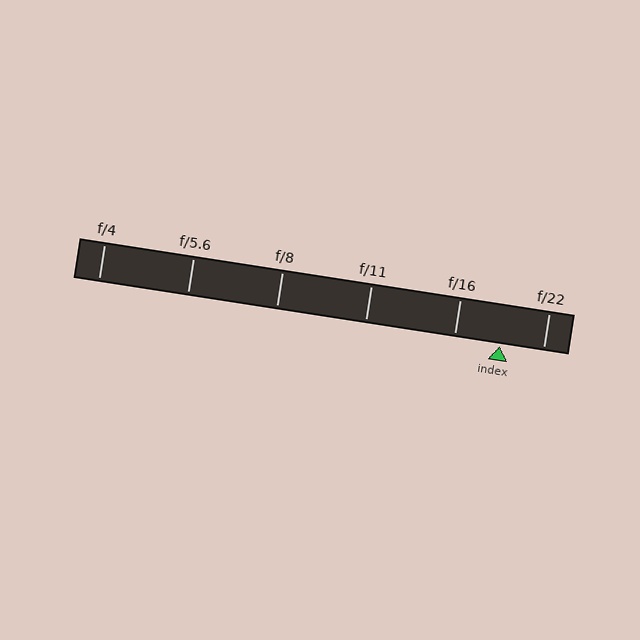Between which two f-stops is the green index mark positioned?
The index mark is between f/16 and f/22.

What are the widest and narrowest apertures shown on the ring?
The widest aperture shown is f/4 and the narrowest is f/22.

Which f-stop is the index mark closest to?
The index mark is closest to f/22.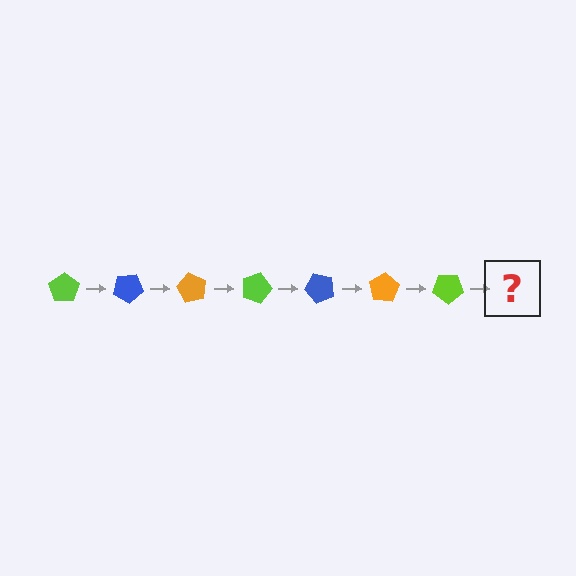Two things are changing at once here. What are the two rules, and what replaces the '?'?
The two rules are that it rotates 30 degrees each step and the color cycles through lime, blue, and orange. The '?' should be a blue pentagon, rotated 210 degrees from the start.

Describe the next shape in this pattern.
It should be a blue pentagon, rotated 210 degrees from the start.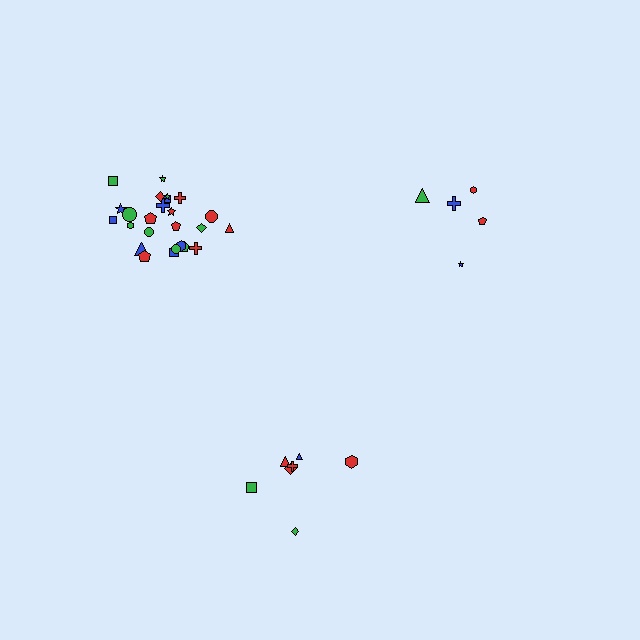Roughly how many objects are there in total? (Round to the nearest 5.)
Roughly 35 objects in total.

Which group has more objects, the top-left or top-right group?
The top-left group.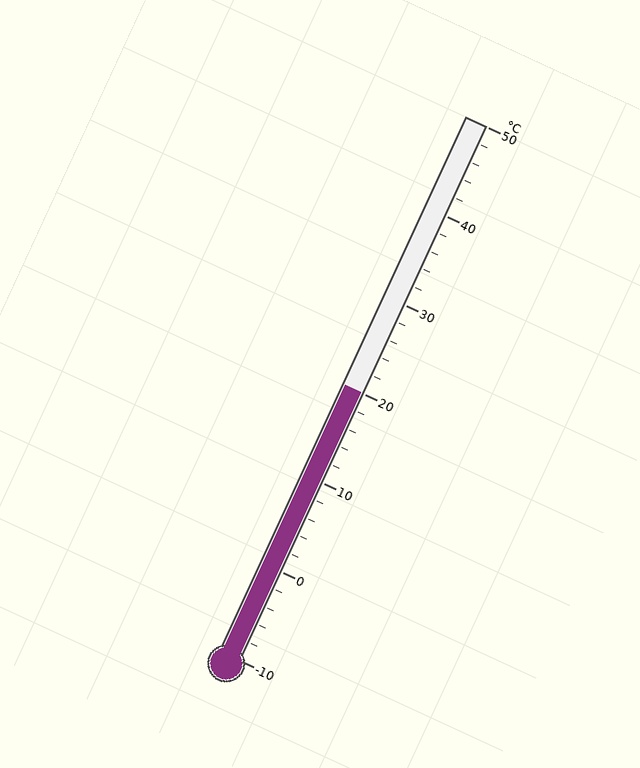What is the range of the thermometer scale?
The thermometer scale ranges from -10°C to 50°C.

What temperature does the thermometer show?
The thermometer shows approximately 20°C.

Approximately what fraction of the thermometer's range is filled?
The thermometer is filled to approximately 50% of its range.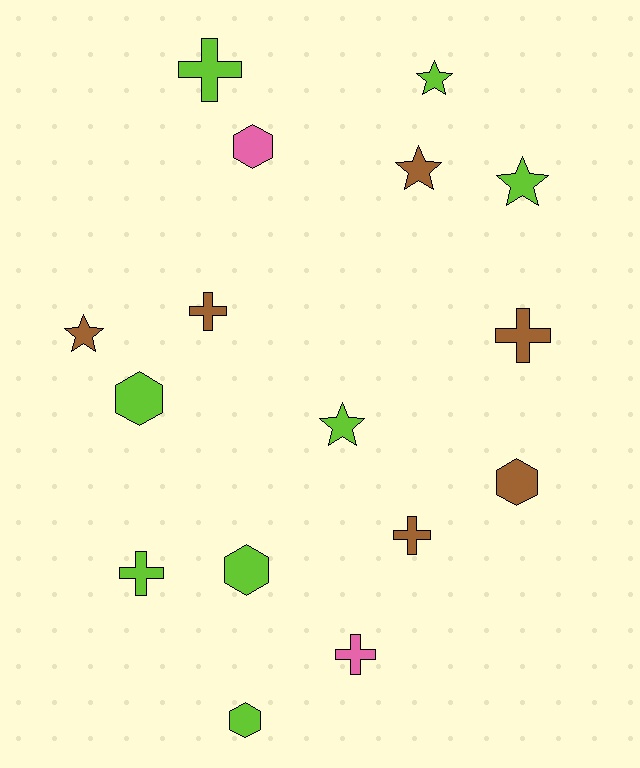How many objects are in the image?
There are 16 objects.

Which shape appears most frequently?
Cross, with 6 objects.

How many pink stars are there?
There are no pink stars.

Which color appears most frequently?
Lime, with 8 objects.